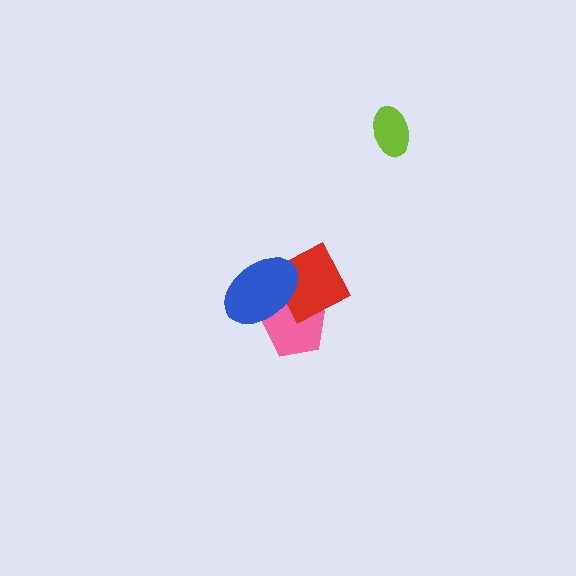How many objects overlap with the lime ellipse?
0 objects overlap with the lime ellipse.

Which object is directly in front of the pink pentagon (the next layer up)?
The red diamond is directly in front of the pink pentagon.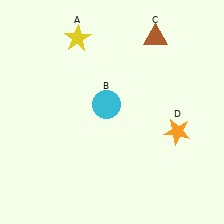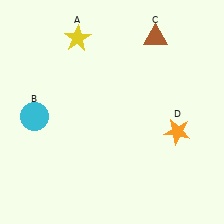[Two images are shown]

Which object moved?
The cyan circle (B) moved left.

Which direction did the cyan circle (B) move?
The cyan circle (B) moved left.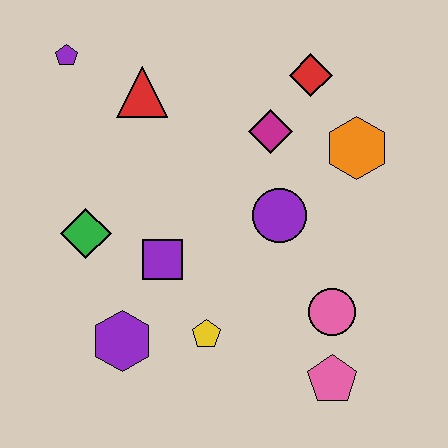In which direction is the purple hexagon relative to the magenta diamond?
The purple hexagon is below the magenta diamond.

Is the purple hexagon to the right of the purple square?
No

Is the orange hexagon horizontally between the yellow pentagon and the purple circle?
No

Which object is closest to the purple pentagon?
The red triangle is closest to the purple pentagon.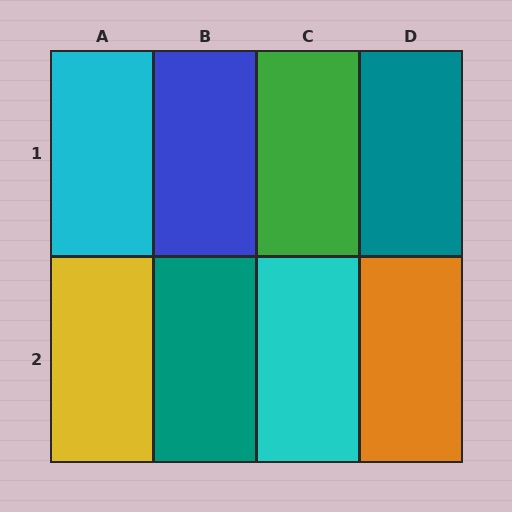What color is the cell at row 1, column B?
Blue.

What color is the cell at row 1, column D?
Teal.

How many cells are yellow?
1 cell is yellow.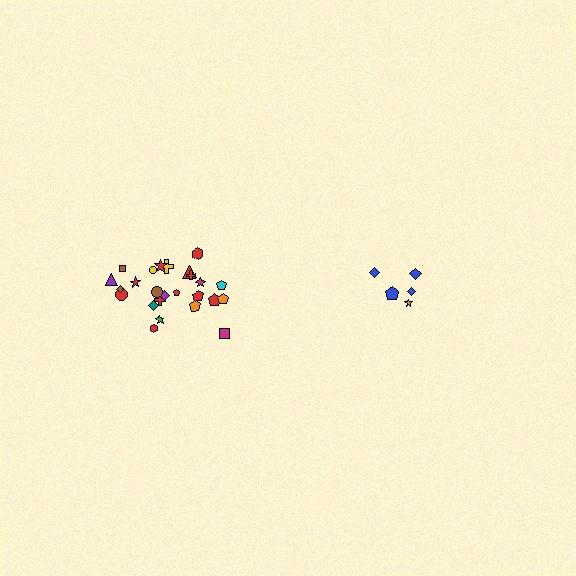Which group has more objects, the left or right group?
The left group.